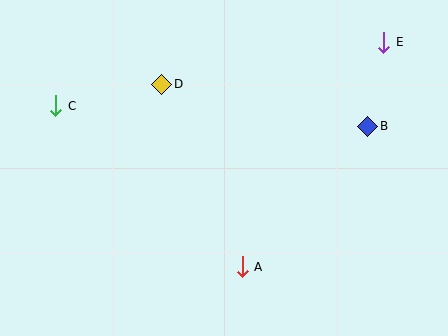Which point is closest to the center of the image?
Point A at (242, 267) is closest to the center.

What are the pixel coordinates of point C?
Point C is at (56, 106).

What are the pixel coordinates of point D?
Point D is at (162, 84).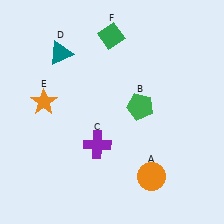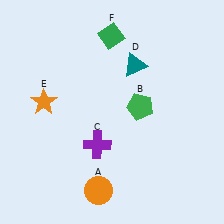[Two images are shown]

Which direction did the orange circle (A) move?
The orange circle (A) moved left.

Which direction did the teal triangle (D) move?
The teal triangle (D) moved right.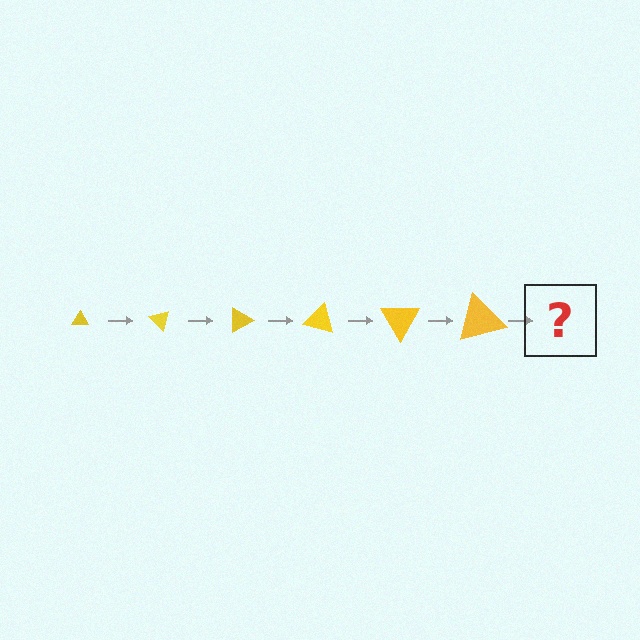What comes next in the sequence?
The next element should be a triangle, larger than the previous one and rotated 270 degrees from the start.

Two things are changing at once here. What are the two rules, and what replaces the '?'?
The two rules are that the triangle grows larger each step and it rotates 45 degrees each step. The '?' should be a triangle, larger than the previous one and rotated 270 degrees from the start.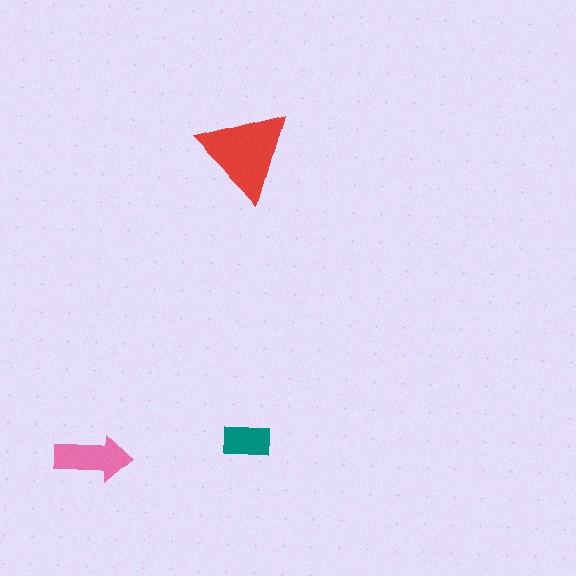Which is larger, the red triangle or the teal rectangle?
The red triangle.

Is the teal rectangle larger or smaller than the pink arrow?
Smaller.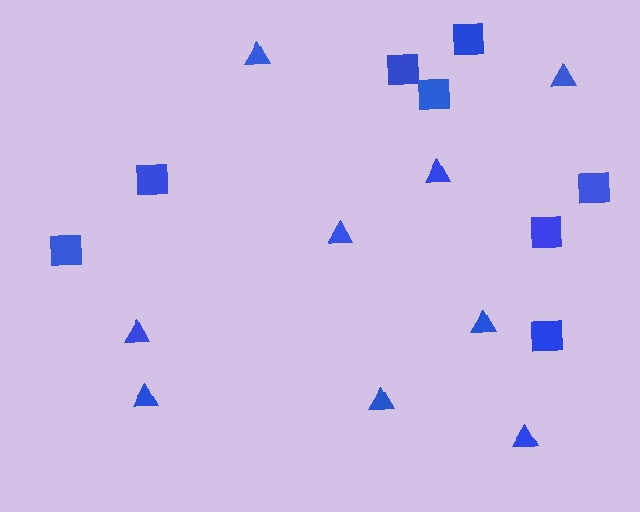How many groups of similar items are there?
There are 2 groups: one group of squares (8) and one group of triangles (9).